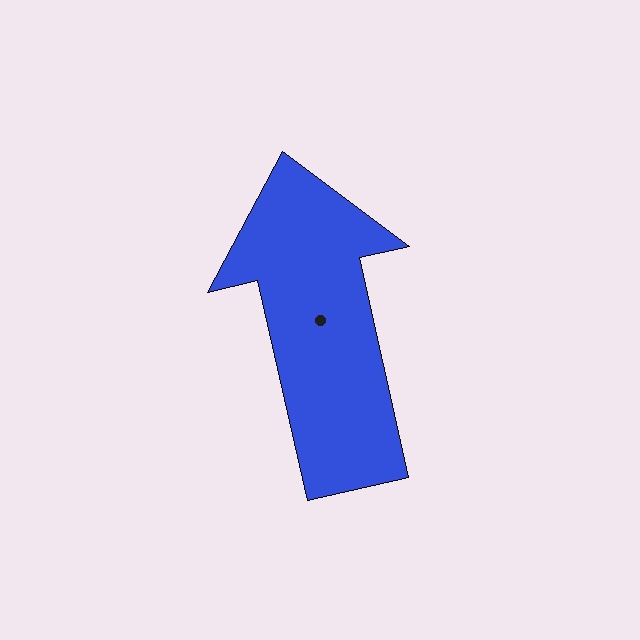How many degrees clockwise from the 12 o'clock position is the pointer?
Approximately 347 degrees.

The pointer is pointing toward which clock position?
Roughly 12 o'clock.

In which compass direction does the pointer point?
North.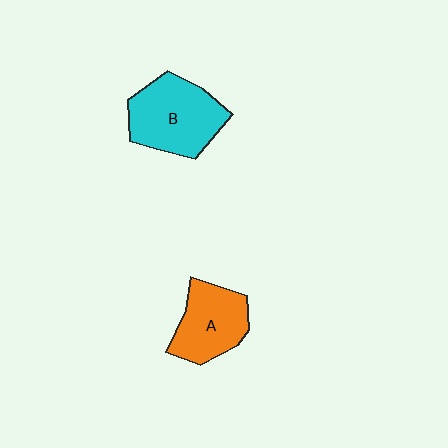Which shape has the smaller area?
Shape A (orange).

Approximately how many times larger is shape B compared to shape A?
Approximately 1.3 times.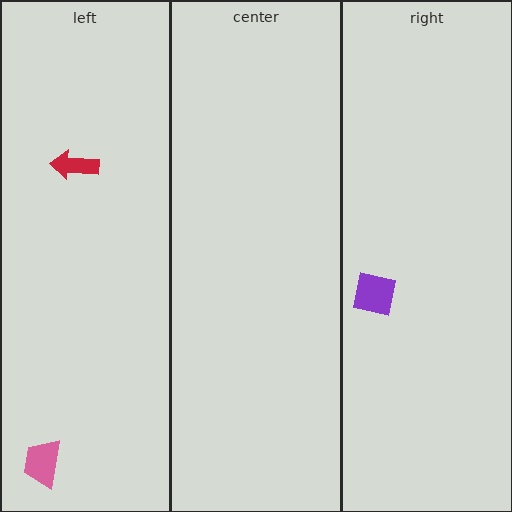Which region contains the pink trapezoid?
The left region.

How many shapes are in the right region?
1.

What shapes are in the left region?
The red arrow, the pink trapezoid.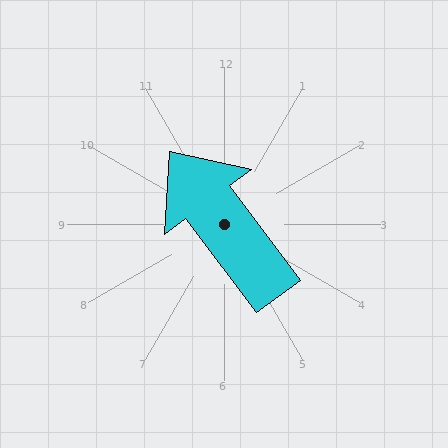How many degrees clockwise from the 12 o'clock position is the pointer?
Approximately 323 degrees.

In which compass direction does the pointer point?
Northwest.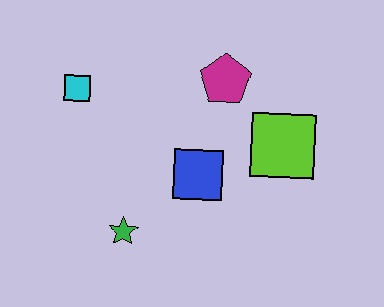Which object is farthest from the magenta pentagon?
The green star is farthest from the magenta pentagon.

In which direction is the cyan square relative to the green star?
The cyan square is above the green star.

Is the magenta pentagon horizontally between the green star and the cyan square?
No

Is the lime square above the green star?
Yes